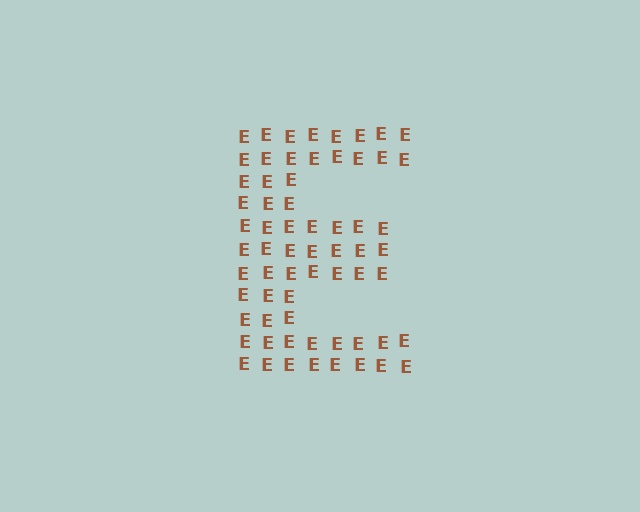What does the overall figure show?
The overall figure shows the letter E.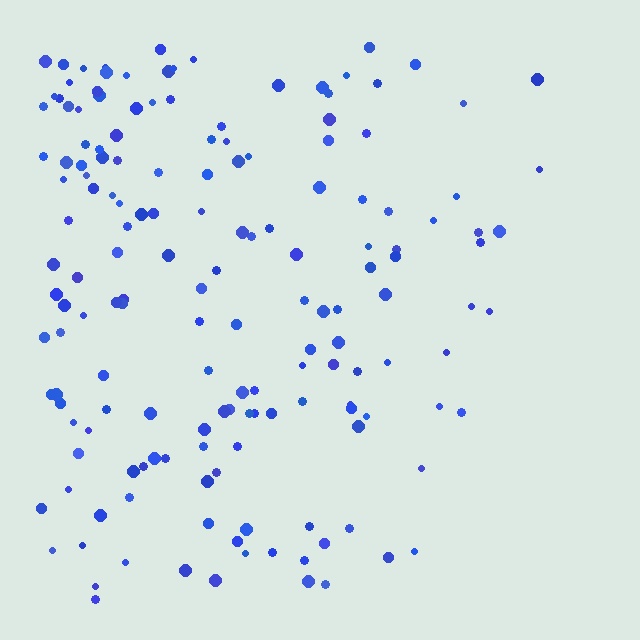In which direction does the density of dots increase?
From right to left, with the left side densest.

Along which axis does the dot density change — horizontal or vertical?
Horizontal.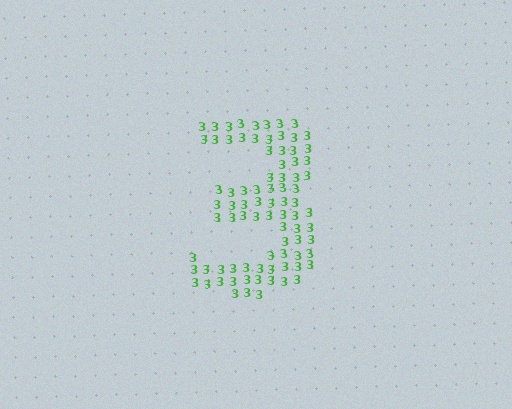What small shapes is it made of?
It is made of small digit 3's.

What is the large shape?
The large shape is the digit 3.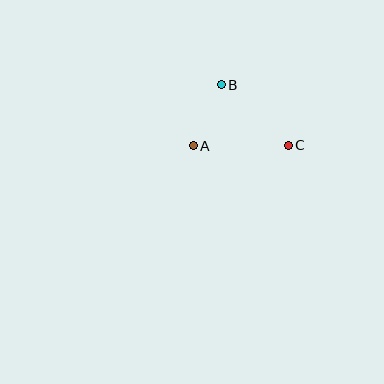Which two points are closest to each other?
Points A and B are closest to each other.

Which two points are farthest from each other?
Points A and C are farthest from each other.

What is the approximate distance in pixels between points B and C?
The distance between B and C is approximately 90 pixels.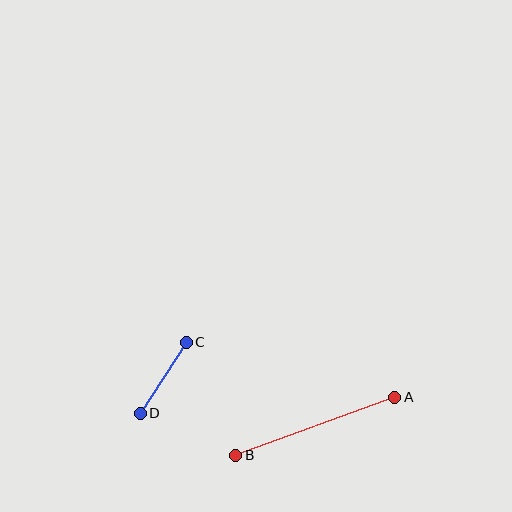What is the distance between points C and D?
The distance is approximately 85 pixels.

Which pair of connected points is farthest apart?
Points A and B are farthest apart.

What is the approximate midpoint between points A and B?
The midpoint is at approximately (315, 426) pixels.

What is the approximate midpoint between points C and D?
The midpoint is at approximately (163, 378) pixels.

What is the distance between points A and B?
The distance is approximately 169 pixels.